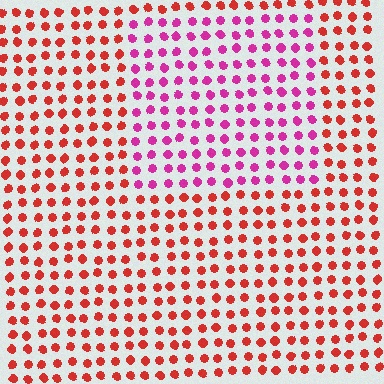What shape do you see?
I see a rectangle.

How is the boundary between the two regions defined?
The boundary is defined purely by a slight shift in hue (about 44 degrees). Spacing, size, and orientation are identical on both sides.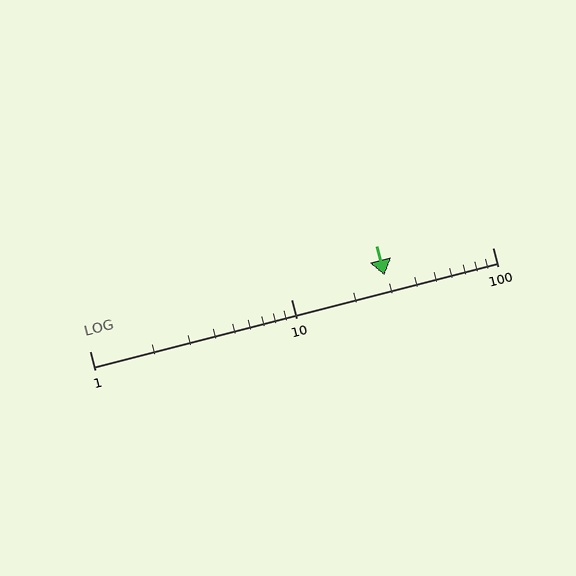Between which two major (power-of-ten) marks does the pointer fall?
The pointer is between 10 and 100.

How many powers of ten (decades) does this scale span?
The scale spans 2 decades, from 1 to 100.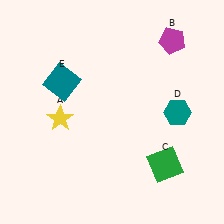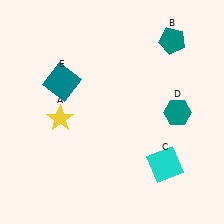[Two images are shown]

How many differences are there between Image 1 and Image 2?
There are 2 differences between the two images.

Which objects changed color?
B changed from magenta to teal. C changed from green to cyan.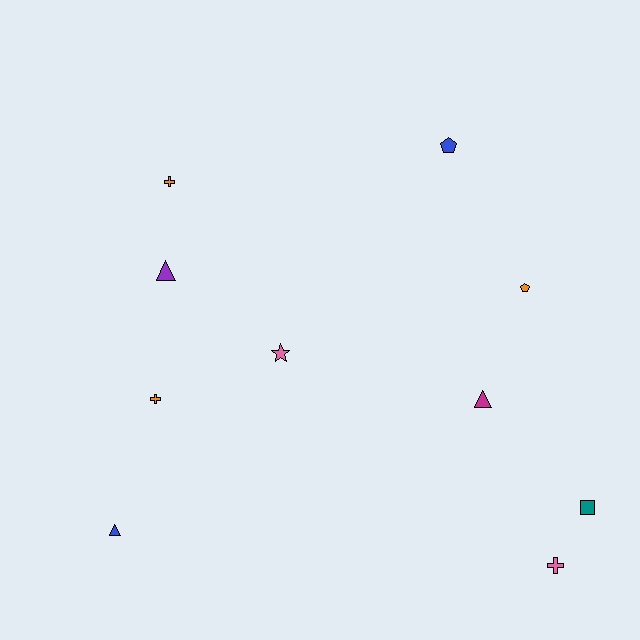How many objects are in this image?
There are 10 objects.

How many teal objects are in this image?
There is 1 teal object.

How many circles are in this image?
There are no circles.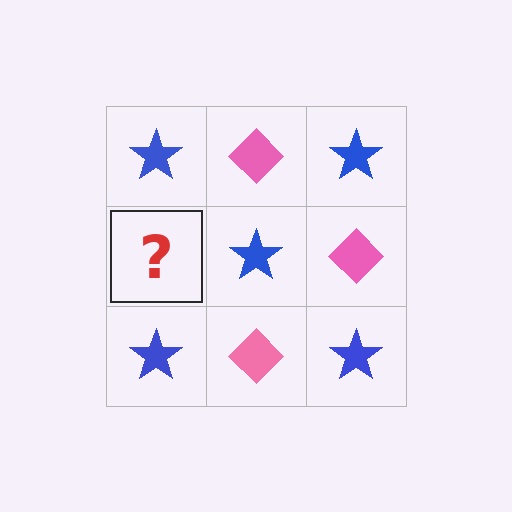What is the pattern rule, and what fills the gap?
The rule is that it alternates blue star and pink diamond in a checkerboard pattern. The gap should be filled with a pink diamond.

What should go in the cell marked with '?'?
The missing cell should contain a pink diamond.